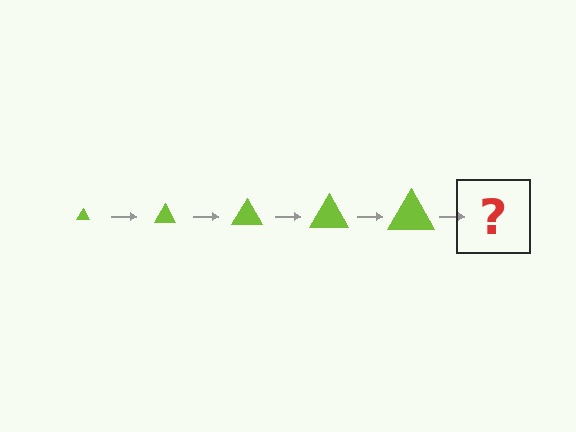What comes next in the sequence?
The next element should be a lime triangle, larger than the previous one.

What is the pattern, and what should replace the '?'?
The pattern is that the triangle gets progressively larger each step. The '?' should be a lime triangle, larger than the previous one.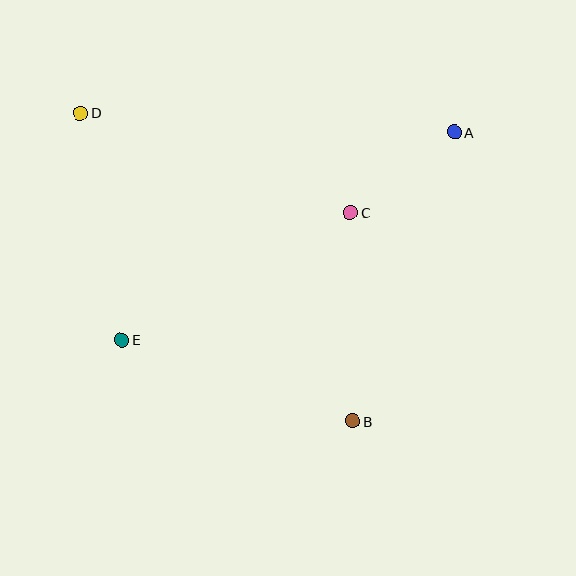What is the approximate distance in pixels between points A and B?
The distance between A and B is approximately 306 pixels.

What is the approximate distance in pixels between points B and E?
The distance between B and E is approximately 245 pixels.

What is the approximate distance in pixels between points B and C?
The distance between B and C is approximately 208 pixels.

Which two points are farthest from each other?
Points B and D are farthest from each other.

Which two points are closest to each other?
Points A and C are closest to each other.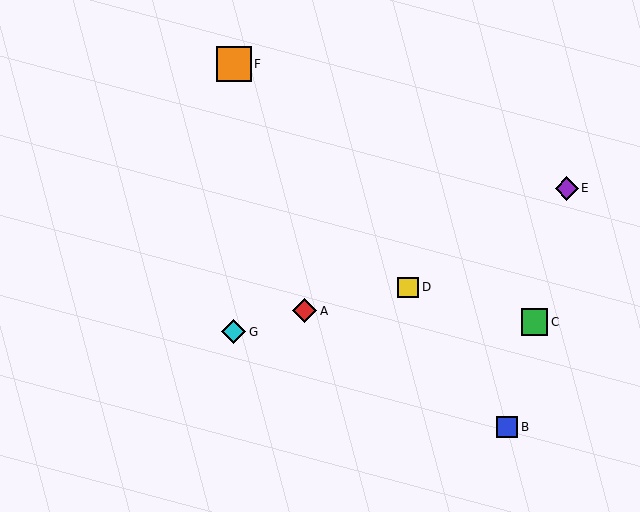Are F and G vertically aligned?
Yes, both are at x≈234.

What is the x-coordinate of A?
Object A is at x≈305.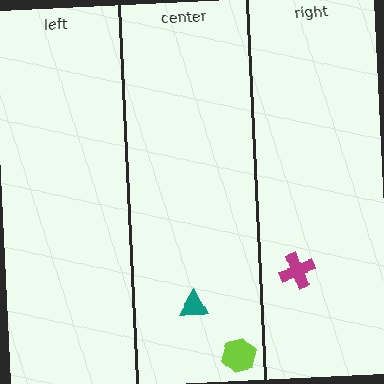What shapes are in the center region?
The teal triangle, the lime hexagon.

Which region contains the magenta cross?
The right region.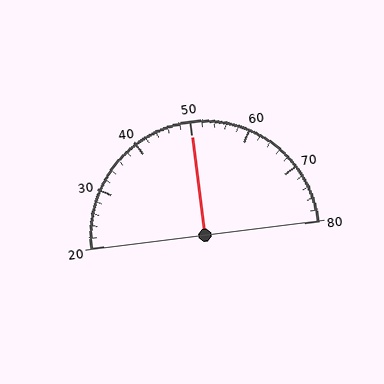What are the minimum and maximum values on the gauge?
The gauge ranges from 20 to 80.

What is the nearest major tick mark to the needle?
The nearest major tick mark is 50.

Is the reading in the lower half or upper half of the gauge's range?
The reading is in the upper half of the range (20 to 80).